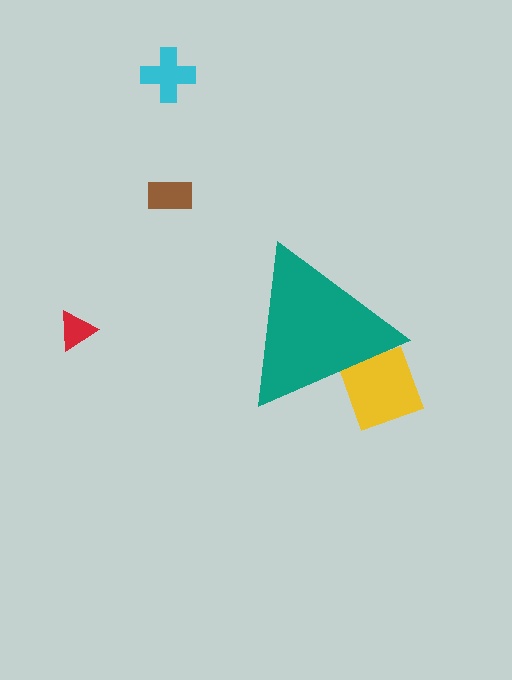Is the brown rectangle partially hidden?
No, the brown rectangle is fully visible.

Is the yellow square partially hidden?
Yes, the yellow square is partially hidden behind the teal triangle.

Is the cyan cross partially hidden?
No, the cyan cross is fully visible.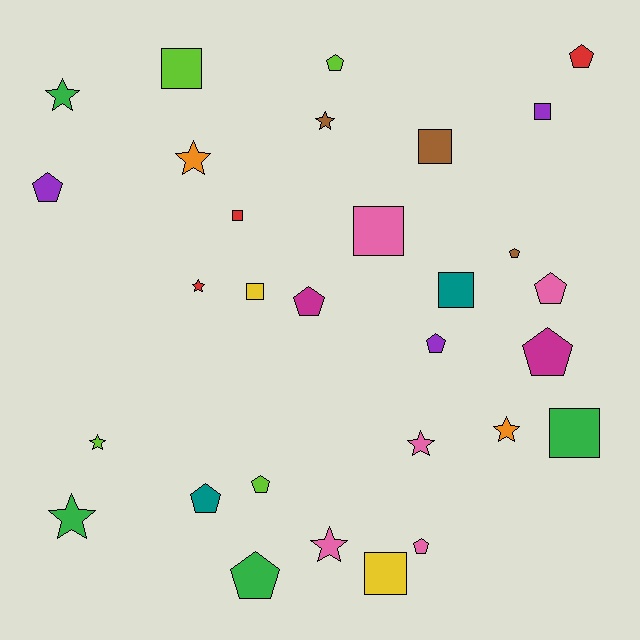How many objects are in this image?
There are 30 objects.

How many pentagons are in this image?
There are 12 pentagons.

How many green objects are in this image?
There are 4 green objects.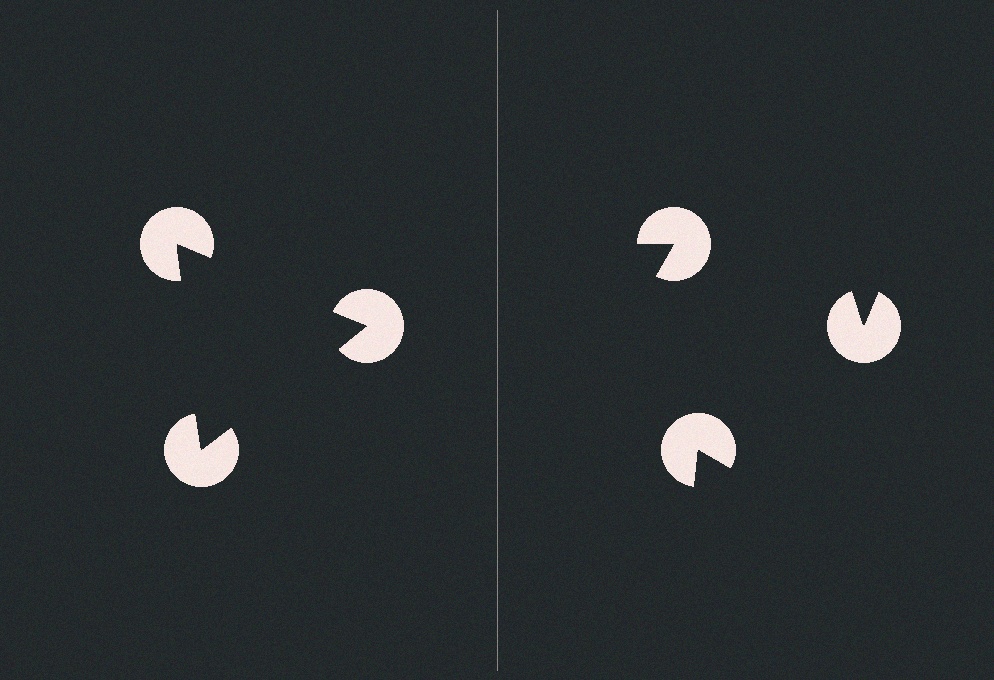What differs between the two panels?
The pac-man discs are positioned identically on both sides; only the wedge orientations differ. On the left they align to a triangle; on the right they are misaligned.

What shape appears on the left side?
An illusory triangle.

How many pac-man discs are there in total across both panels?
6 — 3 on each side.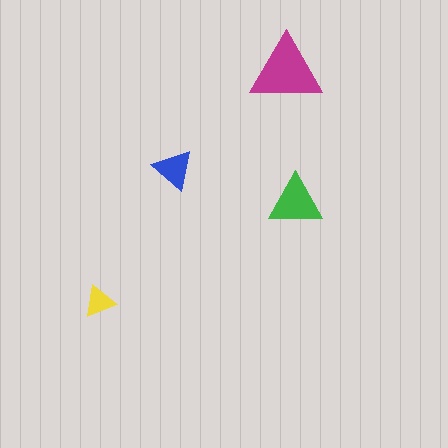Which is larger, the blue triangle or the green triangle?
The green one.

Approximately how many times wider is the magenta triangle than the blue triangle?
About 1.5 times wider.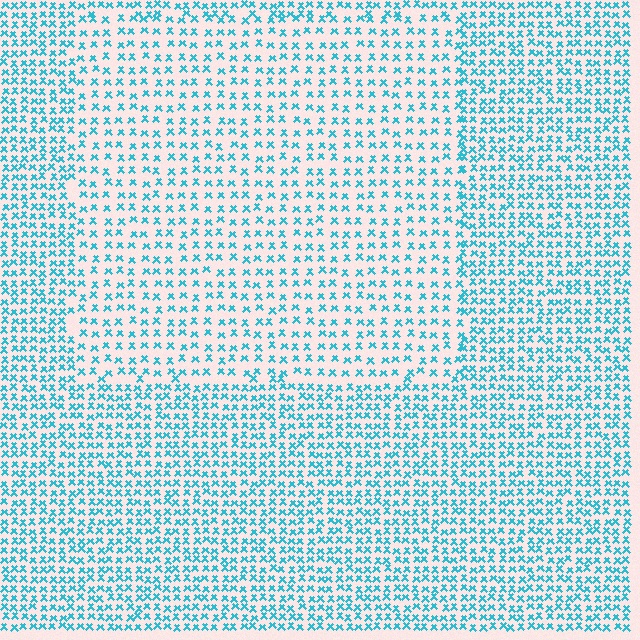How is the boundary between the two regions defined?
The boundary is defined by a change in element density (approximately 1.7x ratio). All elements are the same color, size, and shape.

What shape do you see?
I see a rectangle.